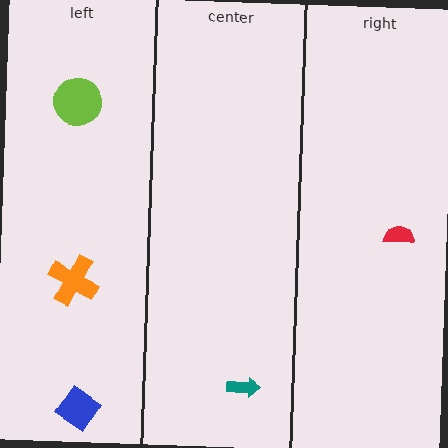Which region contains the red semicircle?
The right region.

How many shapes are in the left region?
3.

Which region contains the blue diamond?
The left region.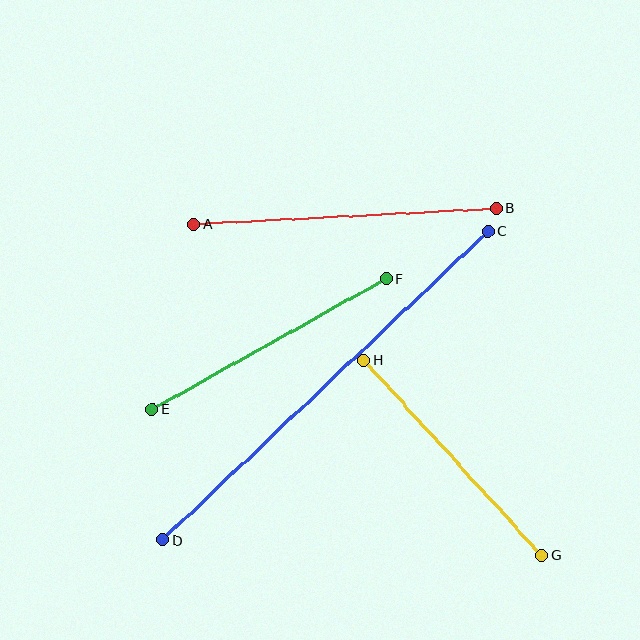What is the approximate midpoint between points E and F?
The midpoint is at approximately (269, 344) pixels.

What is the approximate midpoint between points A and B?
The midpoint is at approximately (345, 216) pixels.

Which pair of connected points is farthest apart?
Points C and D are farthest apart.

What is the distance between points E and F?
The distance is approximately 268 pixels.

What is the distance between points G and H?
The distance is approximately 264 pixels.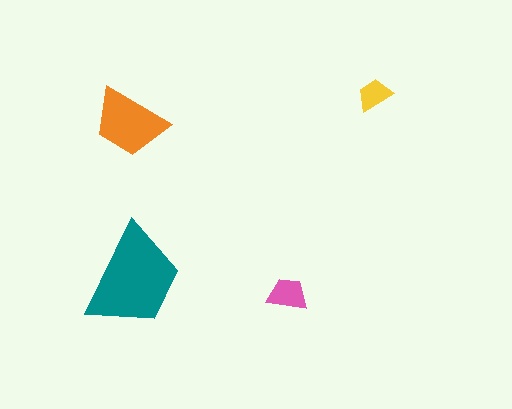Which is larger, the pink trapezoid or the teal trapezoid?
The teal one.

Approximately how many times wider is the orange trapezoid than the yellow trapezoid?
About 2 times wider.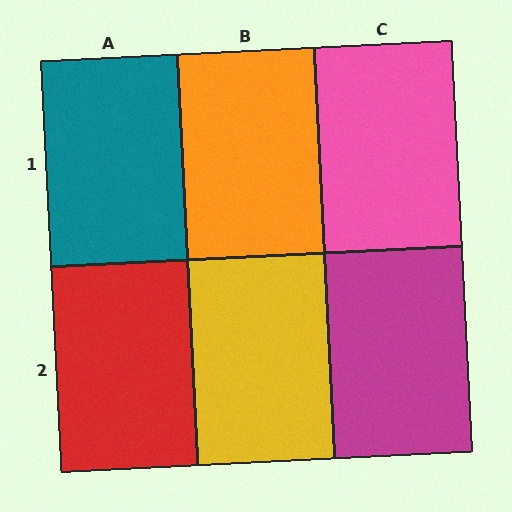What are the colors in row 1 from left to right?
Teal, orange, pink.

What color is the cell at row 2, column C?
Magenta.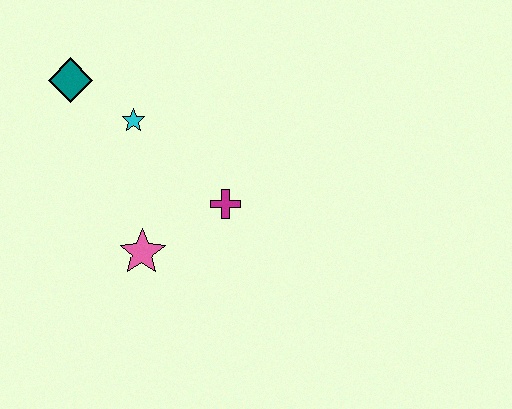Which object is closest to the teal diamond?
The cyan star is closest to the teal diamond.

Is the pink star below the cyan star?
Yes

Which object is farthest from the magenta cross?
The teal diamond is farthest from the magenta cross.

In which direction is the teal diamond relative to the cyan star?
The teal diamond is to the left of the cyan star.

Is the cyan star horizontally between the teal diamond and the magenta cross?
Yes